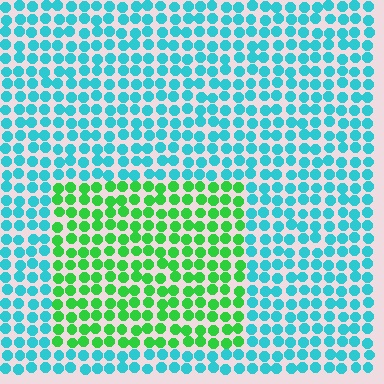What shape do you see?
I see a rectangle.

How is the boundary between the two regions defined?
The boundary is defined purely by a slight shift in hue (about 57 degrees). Spacing, size, and orientation are identical on both sides.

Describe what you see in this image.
The image is filled with small cyan elements in a uniform arrangement. A rectangle-shaped region is visible where the elements are tinted to a slightly different hue, forming a subtle color boundary.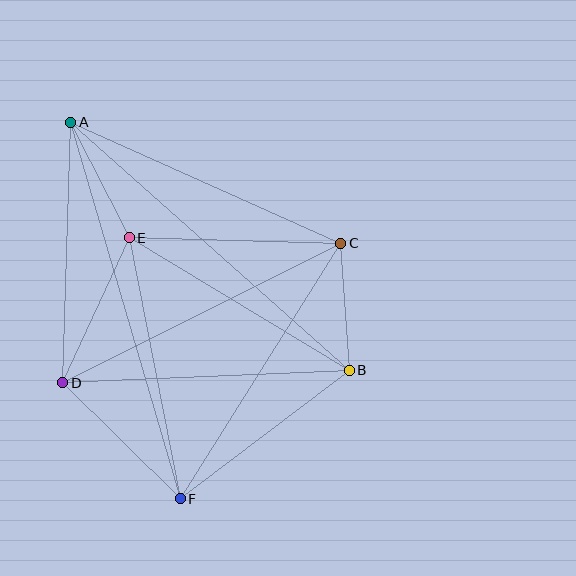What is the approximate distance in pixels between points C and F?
The distance between C and F is approximately 302 pixels.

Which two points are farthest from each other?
Points A and F are farthest from each other.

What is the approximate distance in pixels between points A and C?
The distance between A and C is approximately 296 pixels.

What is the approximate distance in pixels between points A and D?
The distance between A and D is approximately 260 pixels.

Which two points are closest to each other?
Points B and C are closest to each other.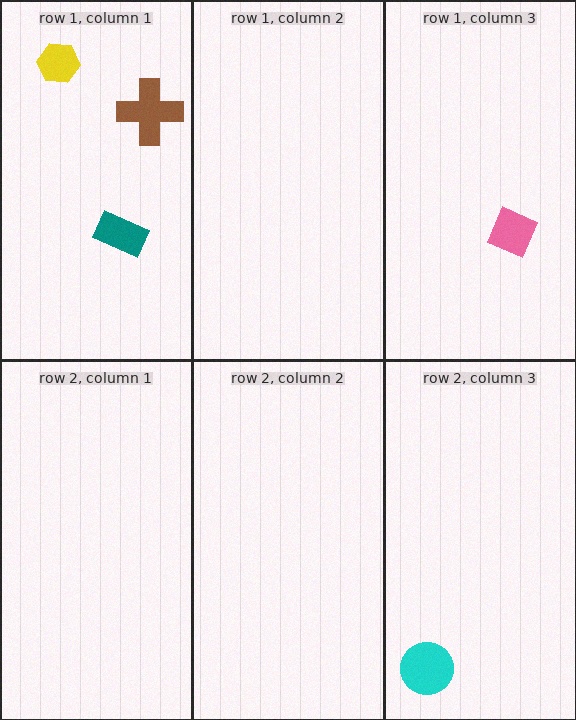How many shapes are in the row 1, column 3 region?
1.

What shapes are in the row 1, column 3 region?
The pink diamond.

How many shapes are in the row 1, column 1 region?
3.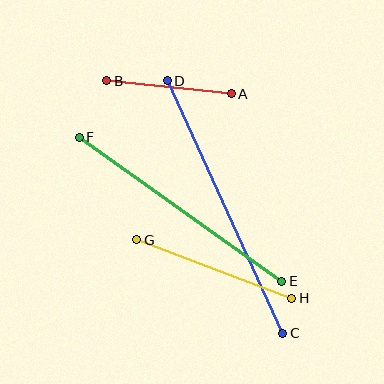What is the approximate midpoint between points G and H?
The midpoint is at approximately (214, 269) pixels.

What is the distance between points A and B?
The distance is approximately 125 pixels.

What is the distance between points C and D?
The distance is approximately 278 pixels.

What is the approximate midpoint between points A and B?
The midpoint is at approximately (169, 87) pixels.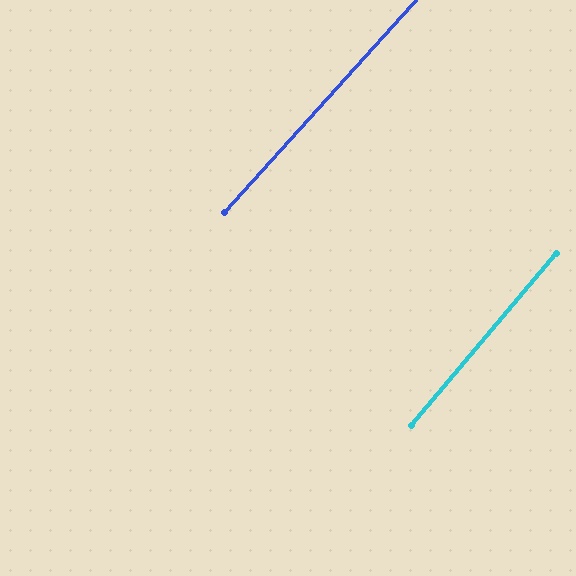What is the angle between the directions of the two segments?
Approximately 2 degrees.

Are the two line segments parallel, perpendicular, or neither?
Parallel — their directions differ by only 1.8°.